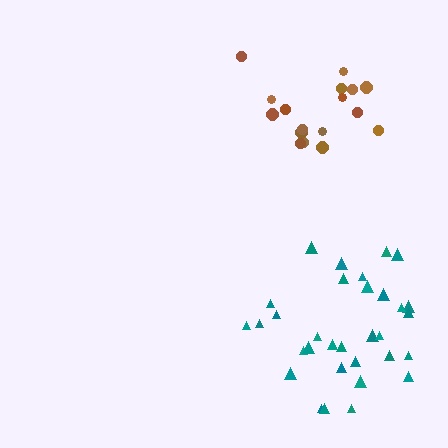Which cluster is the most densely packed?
Brown.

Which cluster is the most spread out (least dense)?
Teal.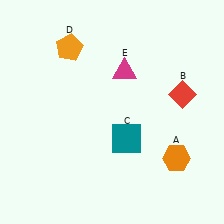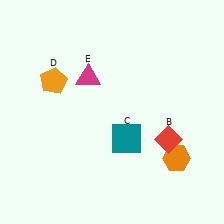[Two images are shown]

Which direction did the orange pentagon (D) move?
The orange pentagon (D) moved down.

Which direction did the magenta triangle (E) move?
The magenta triangle (E) moved left.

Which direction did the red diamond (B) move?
The red diamond (B) moved down.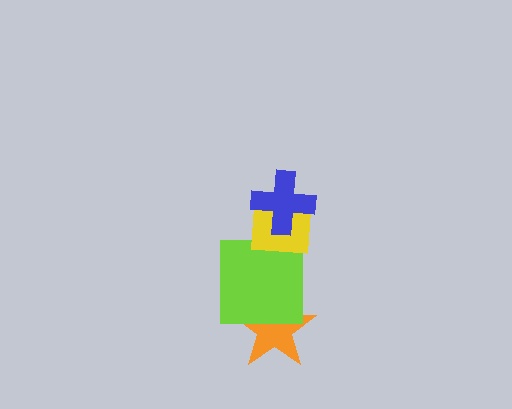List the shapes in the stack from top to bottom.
From top to bottom: the blue cross, the yellow square, the lime square, the orange star.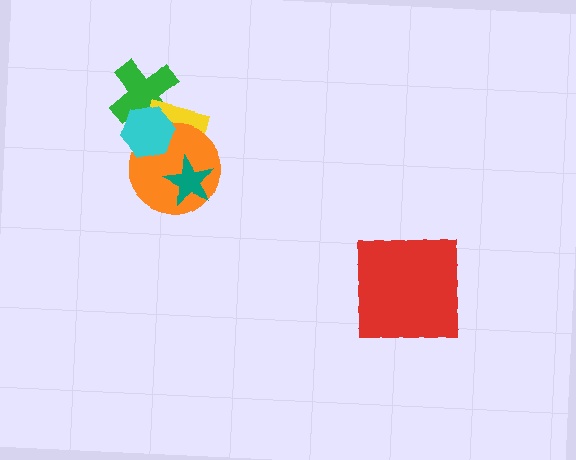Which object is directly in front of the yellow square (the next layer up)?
The orange circle is directly in front of the yellow square.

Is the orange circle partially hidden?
Yes, it is partially covered by another shape.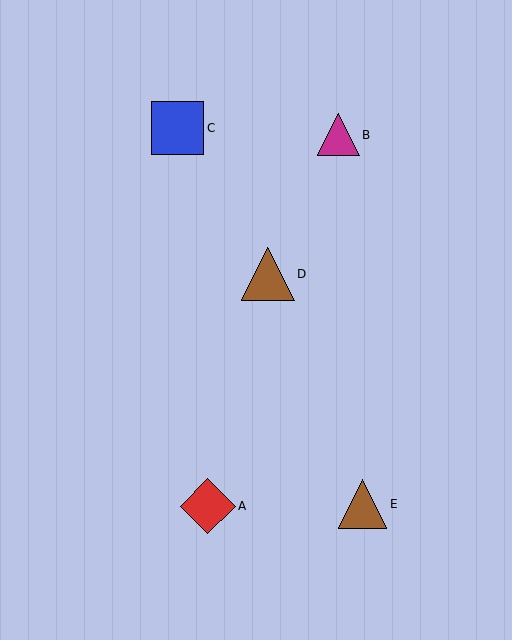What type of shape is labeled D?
Shape D is a brown triangle.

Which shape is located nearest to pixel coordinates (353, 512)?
The brown triangle (labeled E) at (362, 504) is nearest to that location.